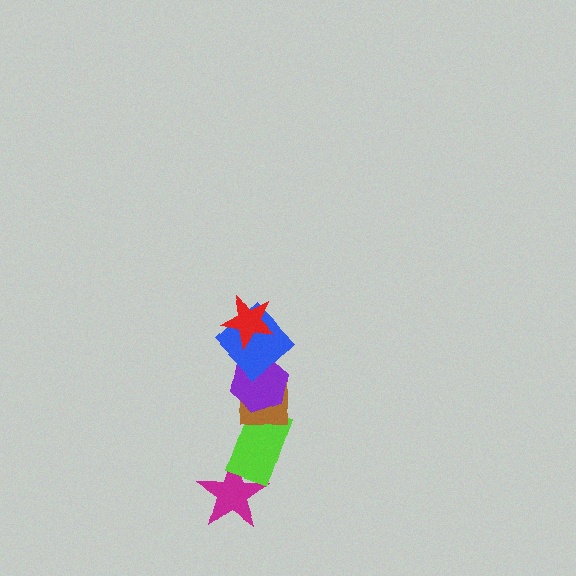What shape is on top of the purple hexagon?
The blue diamond is on top of the purple hexagon.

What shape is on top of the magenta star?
The lime rectangle is on top of the magenta star.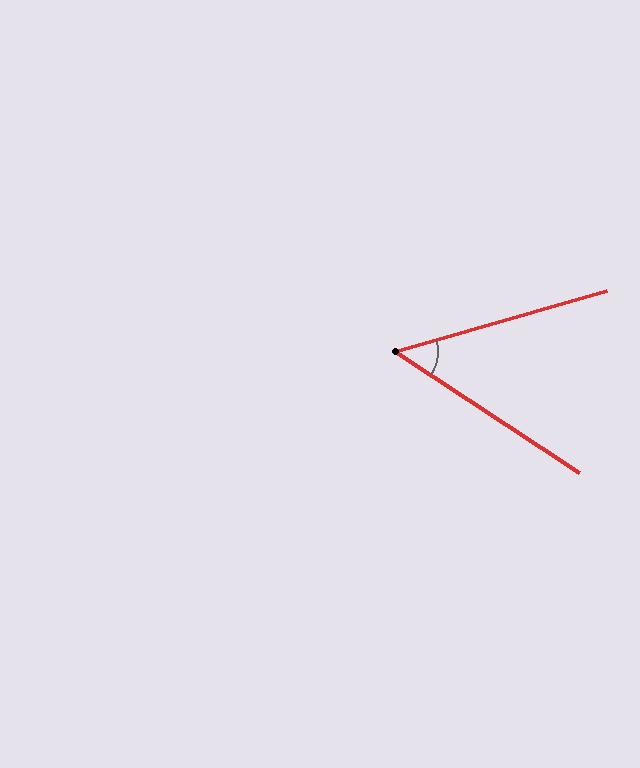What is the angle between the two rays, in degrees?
Approximately 50 degrees.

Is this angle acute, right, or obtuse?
It is acute.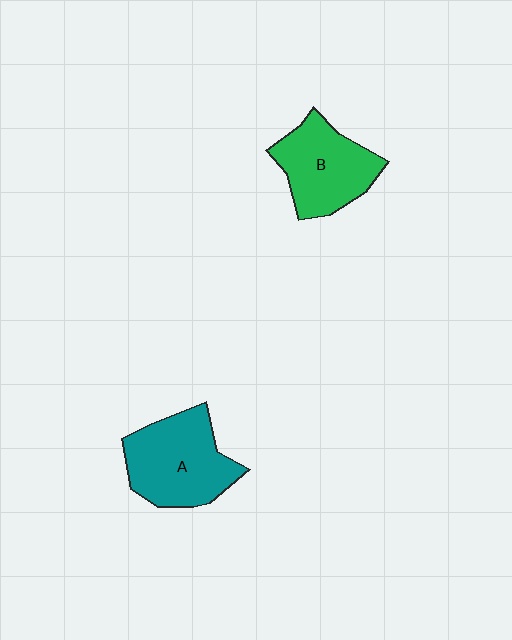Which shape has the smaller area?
Shape B (green).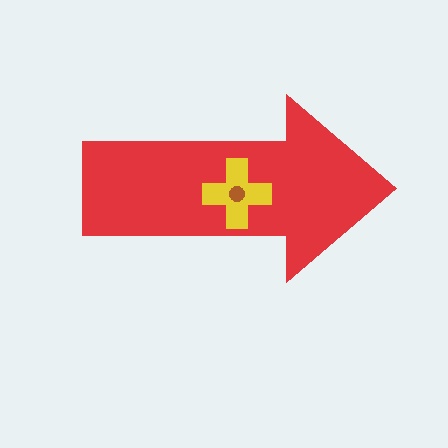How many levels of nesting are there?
3.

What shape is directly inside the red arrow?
The yellow cross.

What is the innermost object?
The brown circle.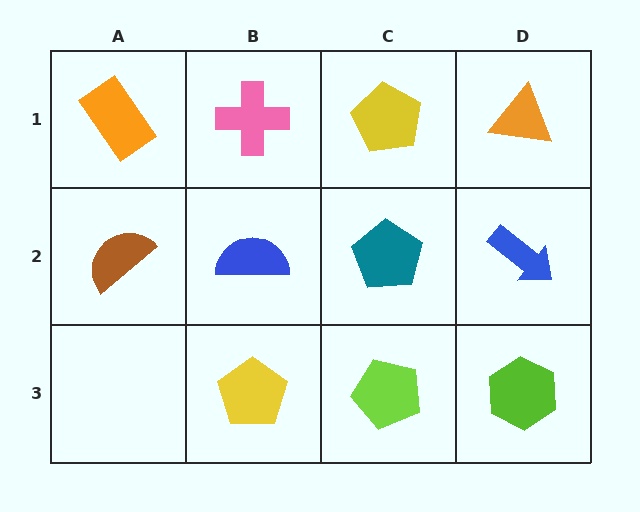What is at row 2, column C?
A teal pentagon.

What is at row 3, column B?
A yellow pentagon.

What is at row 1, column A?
An orange rectangle.